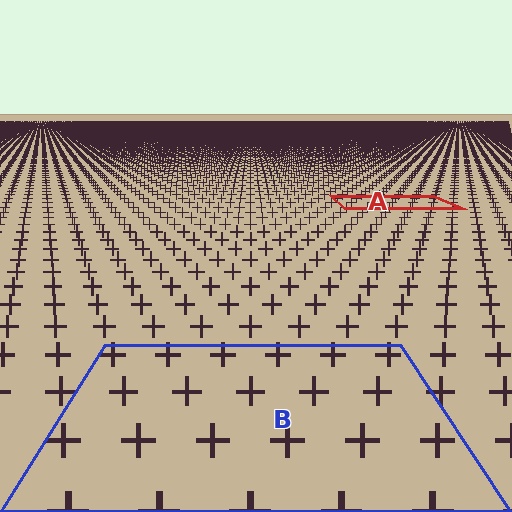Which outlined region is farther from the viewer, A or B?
Region A is farther from the viewer — the texture elements inside it appear smaller and more densely packed.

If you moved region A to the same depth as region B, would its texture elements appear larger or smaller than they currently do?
They would appear larger. At a closer depth, the same texture elements are projected at a bigger on-screen size.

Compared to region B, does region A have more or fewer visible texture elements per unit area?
Region A has more texture elements per unit area — they are packed more densely because it is farther away.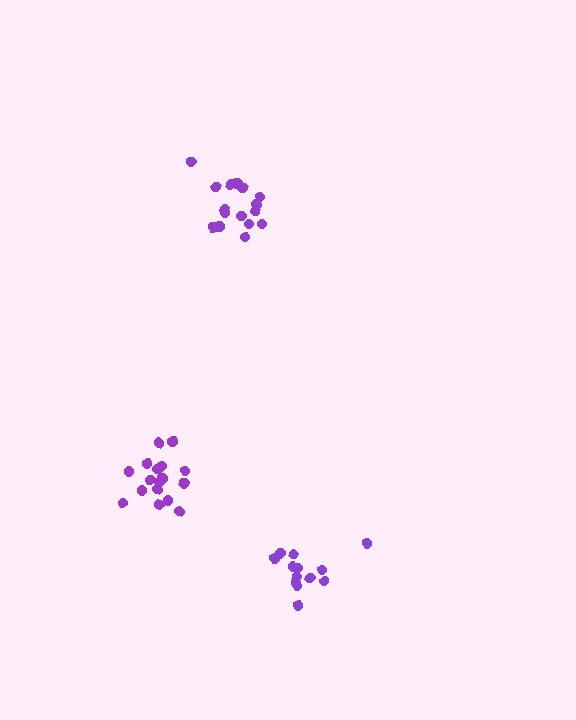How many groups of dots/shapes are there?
There are 3 groups.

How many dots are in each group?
Group 1: 13 dots, Group 2: 16 dots, Group 3: 17 dots (46 total).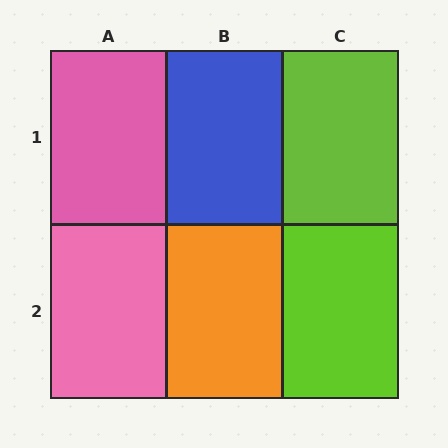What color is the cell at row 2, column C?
Lime.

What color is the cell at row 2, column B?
Orange.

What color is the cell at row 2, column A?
Pink.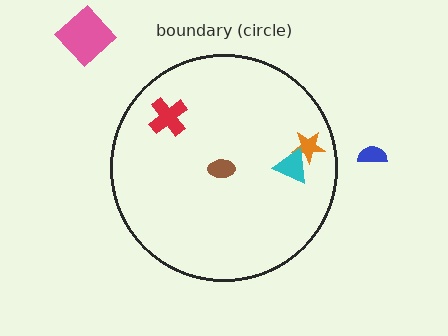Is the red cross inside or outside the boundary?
Inside.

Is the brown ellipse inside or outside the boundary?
Inside.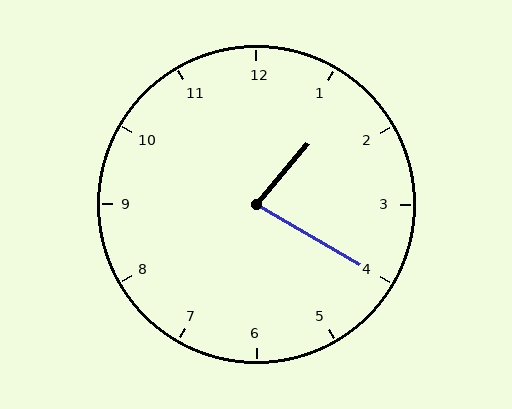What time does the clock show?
1:20.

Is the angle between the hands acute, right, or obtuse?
It is acute.